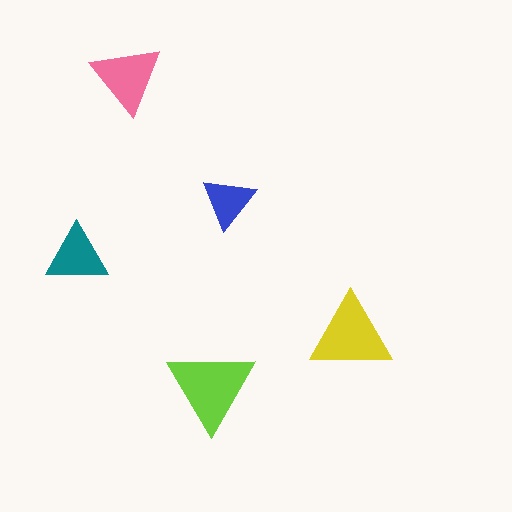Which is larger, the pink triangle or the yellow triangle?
The yellow one.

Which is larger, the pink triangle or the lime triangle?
The lime one.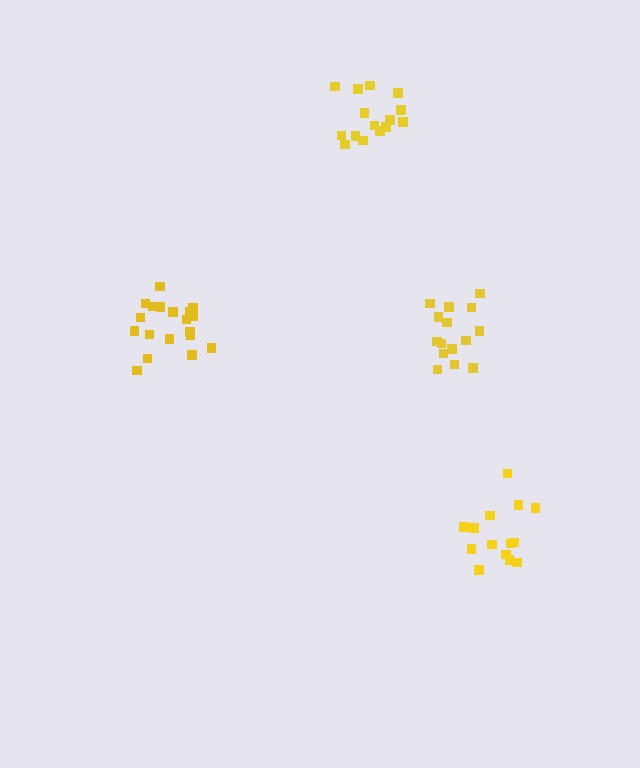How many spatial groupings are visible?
There are 4 spatial groupings.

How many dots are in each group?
Group 1: 15 dots, Group 2: 14 dots, Group 3: 19 dots, Group 4: 15 dots (63 total).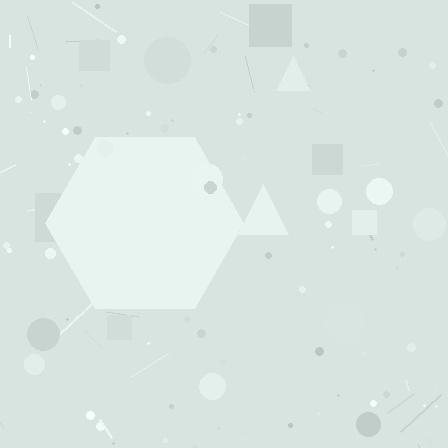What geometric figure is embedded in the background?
A hexagon is embedded in the background.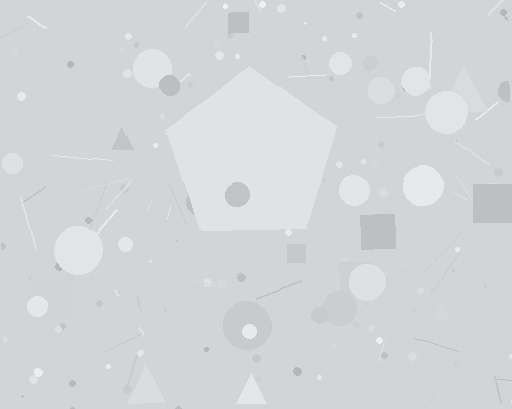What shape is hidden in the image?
A pentagon is hidden in the image.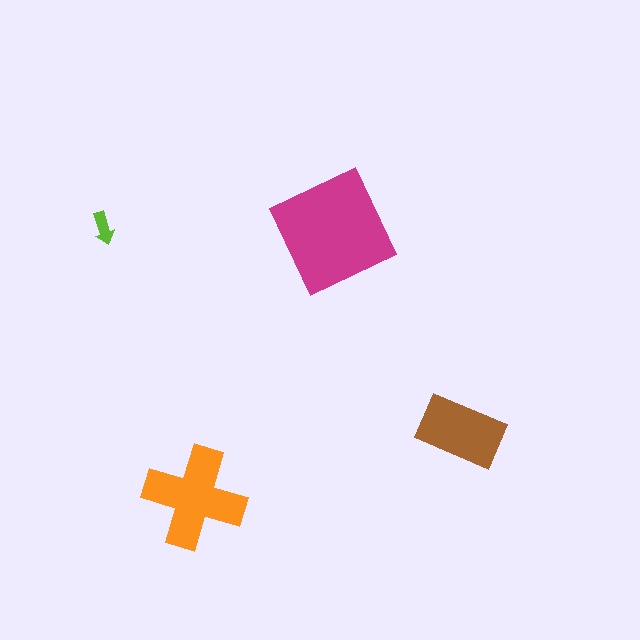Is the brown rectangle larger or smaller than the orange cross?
Smaller.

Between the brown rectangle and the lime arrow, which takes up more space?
The brown rectangle.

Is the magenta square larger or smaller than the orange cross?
Larger.